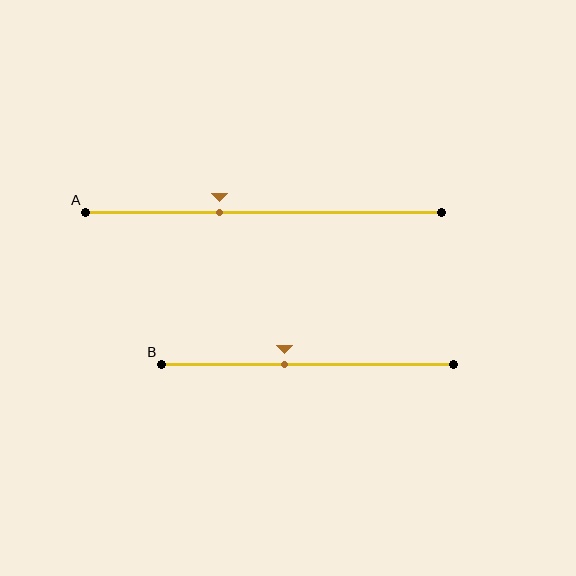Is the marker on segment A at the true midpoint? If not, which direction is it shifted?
No, the marker on segment A is shifted to the left by about 12% of the segment length.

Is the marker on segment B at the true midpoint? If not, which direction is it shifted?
No, the marker on segment B is shifted to the left by about 8% of the segment length.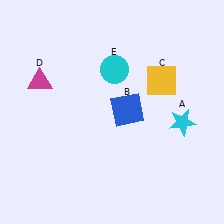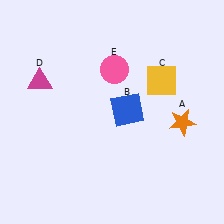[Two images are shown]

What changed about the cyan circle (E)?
In Image 1, E is cyan. In Image 2, it changed to pink.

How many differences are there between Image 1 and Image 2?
There are 2 differences between the two images.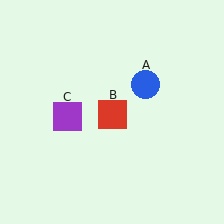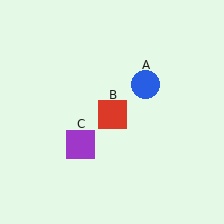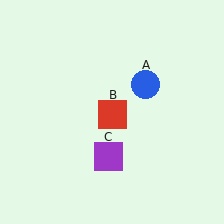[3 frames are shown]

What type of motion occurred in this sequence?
The purple square (object C) rotated counterclockwise around the center of the scene.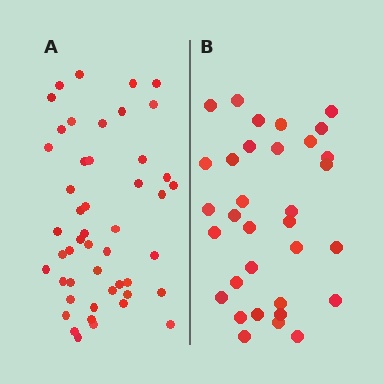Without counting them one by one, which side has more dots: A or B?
Region A (the left region) has more dots.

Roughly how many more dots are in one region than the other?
Region A has approximately 15 more dots than region B.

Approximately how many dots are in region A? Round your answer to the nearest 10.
About 50 dots. (The exact count is 48, which rounds to 50.)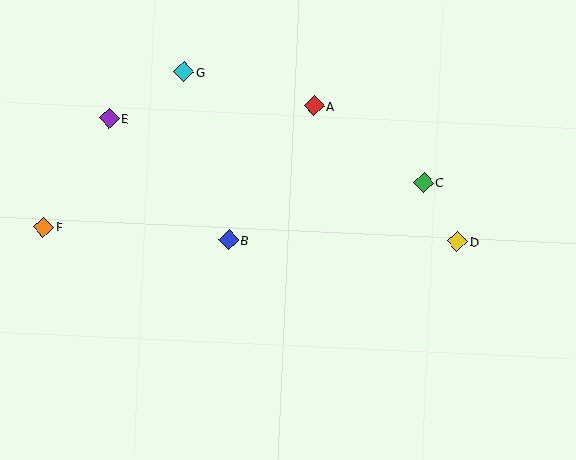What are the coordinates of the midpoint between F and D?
The midpoint between F and D is at (251, 234).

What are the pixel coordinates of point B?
Point B is at (229, 240).